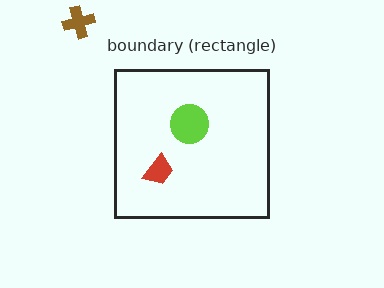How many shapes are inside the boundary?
2 inside, 1 outside.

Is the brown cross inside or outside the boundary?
Outside.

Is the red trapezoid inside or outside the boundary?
Inside.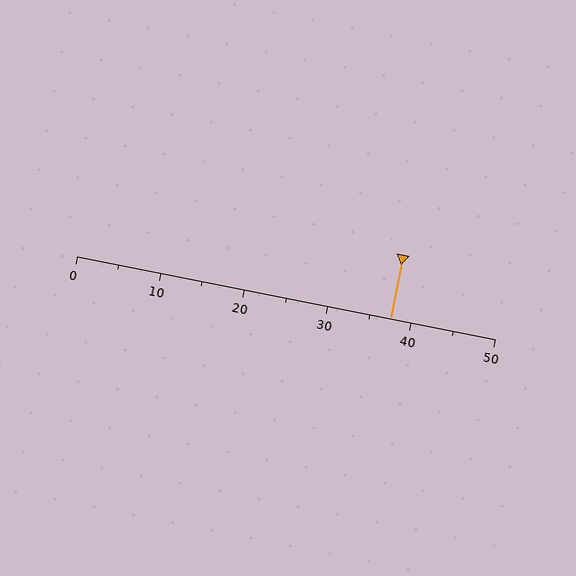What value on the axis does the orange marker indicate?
The marker indicates approximately 37.5.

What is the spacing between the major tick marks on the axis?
The major ticks are spaced 10 apart.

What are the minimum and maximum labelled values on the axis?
The axis runs from 0 to 50.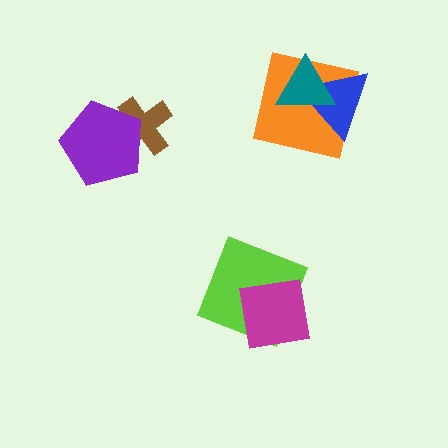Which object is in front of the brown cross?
The purple pentagon is in front of the brown cross.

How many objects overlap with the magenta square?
1 object overlaps with the magenta square.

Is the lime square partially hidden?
Yes, it is partially covered by another shape.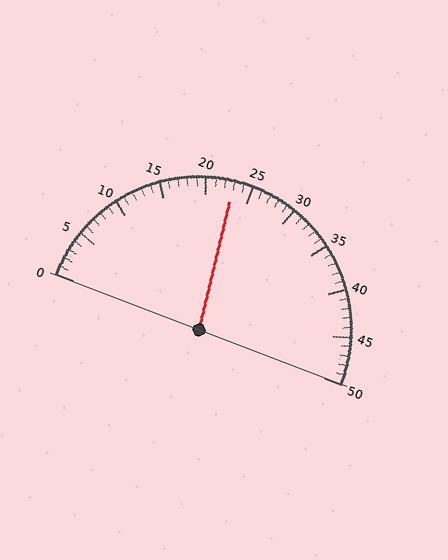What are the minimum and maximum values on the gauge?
The gauge ranges from 0 to 50.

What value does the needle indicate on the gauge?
The needle indicates approximately 23.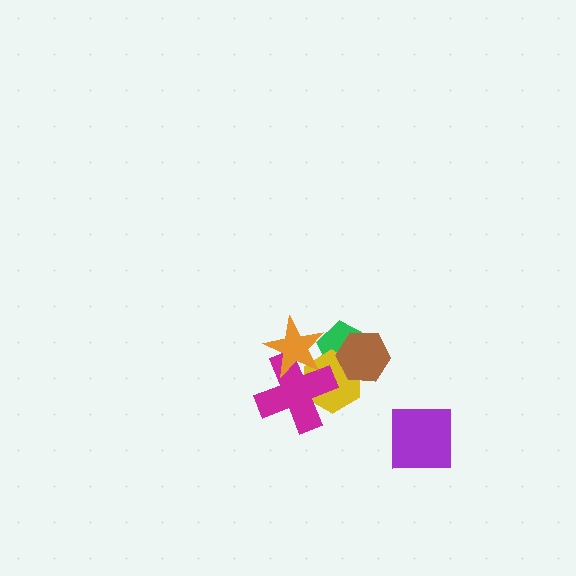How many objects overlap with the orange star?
3 objects overlap with the orange star.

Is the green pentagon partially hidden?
Yes, it is partially covered by another shape.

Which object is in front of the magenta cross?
The orange star is in front of the magenta cross.